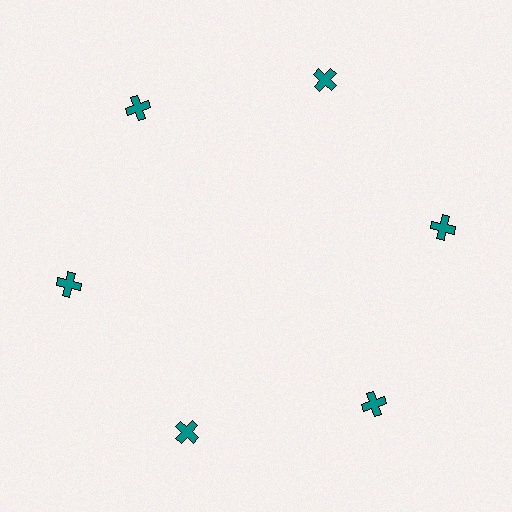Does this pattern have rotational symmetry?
Yes, this pattern has 6-fold rotational symmetry. It looks the same after rotating 60 degrees around the center.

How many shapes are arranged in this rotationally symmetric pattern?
There are 6 shapes, arranged in 6 groups of 1.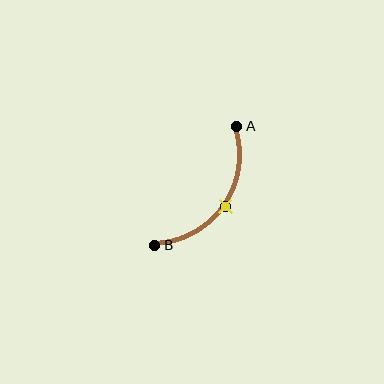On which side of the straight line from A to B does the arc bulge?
The arc bulges below and to the right of the straight line connecting A and B.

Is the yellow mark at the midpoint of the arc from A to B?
Yes. The yellow mark lies on the arc at equal arc-length from both A and B — it is the arc midpoint.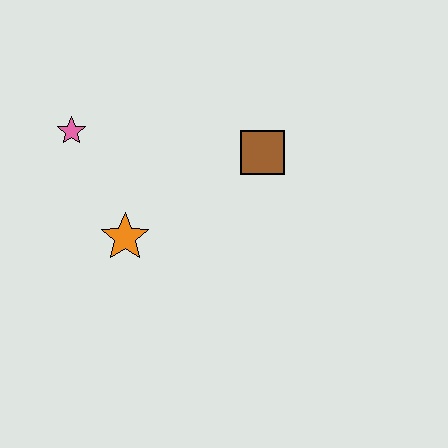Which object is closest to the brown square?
The orange star is closest to the brown square.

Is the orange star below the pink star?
Yes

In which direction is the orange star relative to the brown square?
The orange star is to the left of the brown square.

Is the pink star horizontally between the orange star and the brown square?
No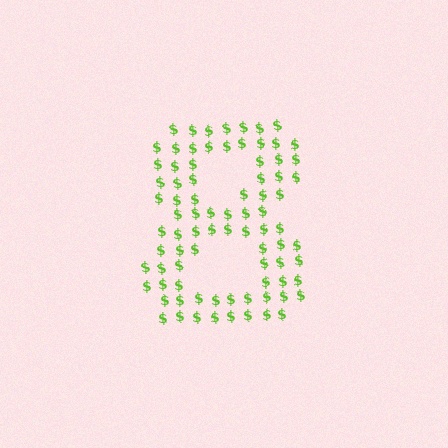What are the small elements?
The small elements are dollar signs.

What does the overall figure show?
The overall figure shows the digit 8.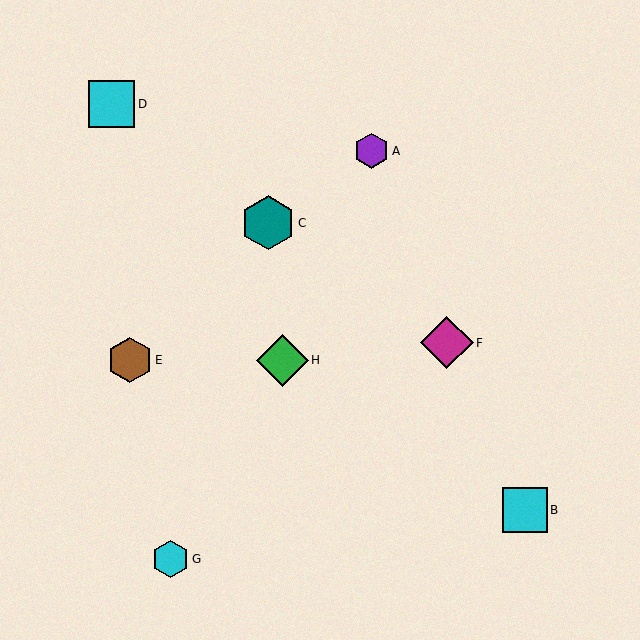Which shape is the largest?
The teal hexagon (labeled C) is the largest.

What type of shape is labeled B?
Shape B is a cyan square.